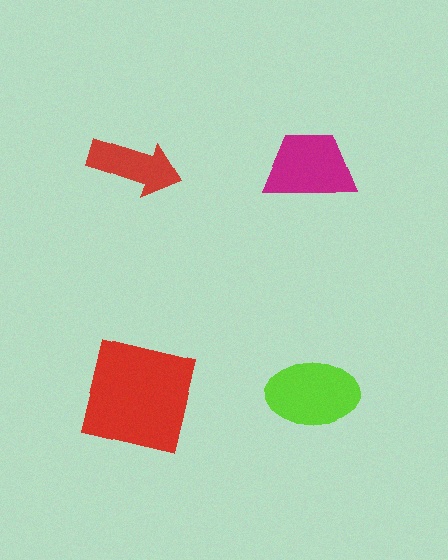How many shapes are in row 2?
2 shapes.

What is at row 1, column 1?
A red arrow.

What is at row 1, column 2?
A magenta trapezoid.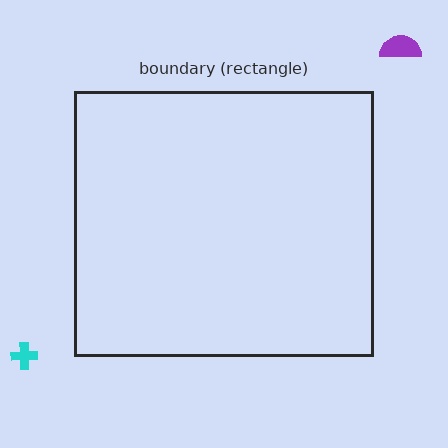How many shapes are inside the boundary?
0 inside, 2 outside.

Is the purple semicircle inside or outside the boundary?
Outside.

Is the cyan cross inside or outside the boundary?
Outside.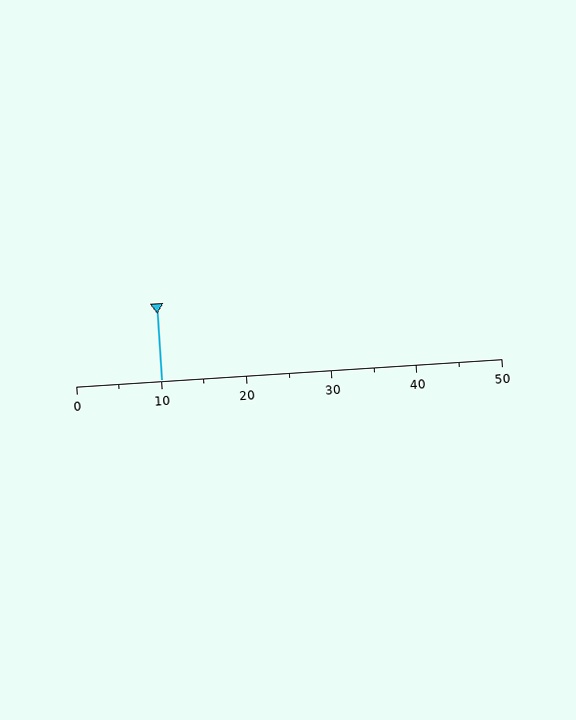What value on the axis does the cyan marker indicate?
The marker indicates approximately 10.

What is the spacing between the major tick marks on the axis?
The major ticks are spaced 10 apart.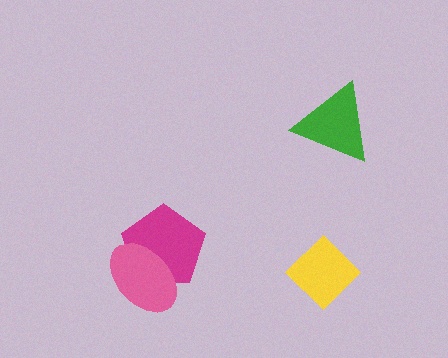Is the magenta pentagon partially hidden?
Yes, it is partially covered by another shape.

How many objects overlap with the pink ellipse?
1 object overlaps with the pink ellipse.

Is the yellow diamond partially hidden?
No, no other shape covers it.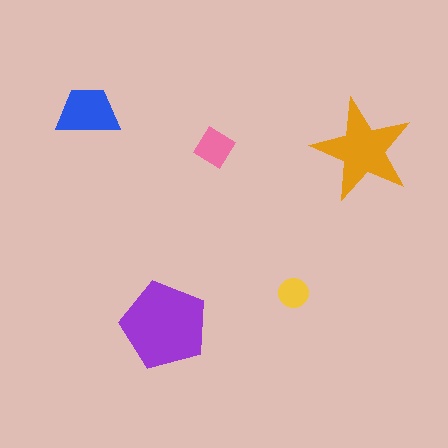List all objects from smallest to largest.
The yellow circle, the pink diamond, the blue trapezoid, the orange star, the purple pentagon.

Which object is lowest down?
The purple pentagon is bottommost.